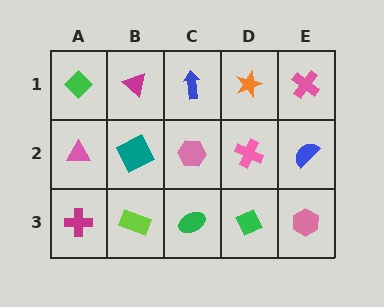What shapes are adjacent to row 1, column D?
A pink cross (row 2, column D), a blue arrow (row 1, column C), a pink cross (row 1, column E).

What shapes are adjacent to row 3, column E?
A blue semicircle (row 2, column E), a green diamond (row 3, column D).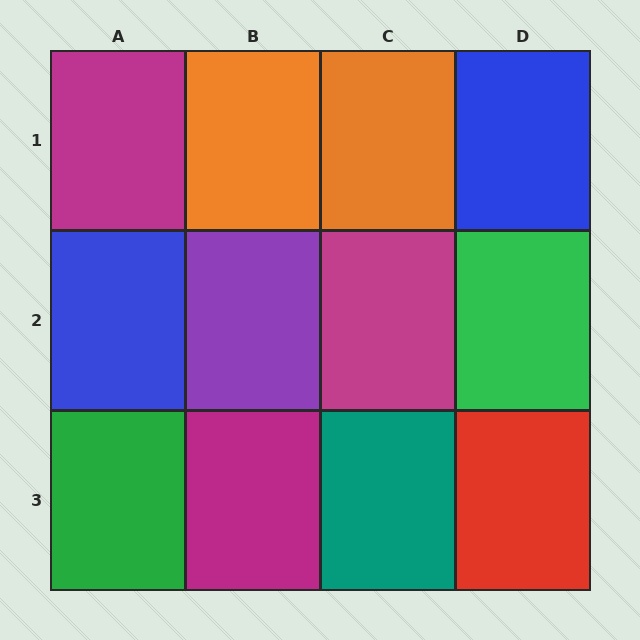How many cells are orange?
2 cells are orange.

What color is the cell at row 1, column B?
Orange.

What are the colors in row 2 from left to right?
Blue, purple, magenta, green.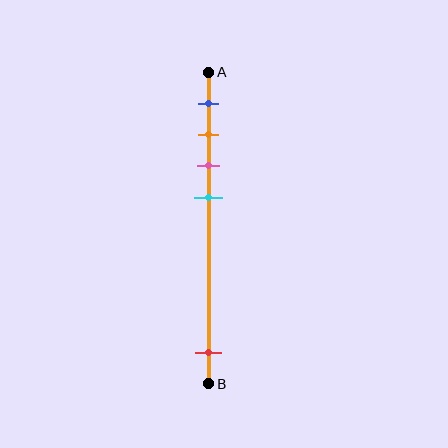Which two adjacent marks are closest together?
The orange and pink marks are the closest adjacent pair.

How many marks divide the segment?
There are 5 marks dividing the segment.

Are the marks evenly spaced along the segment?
No, the marks are not evenly spaced.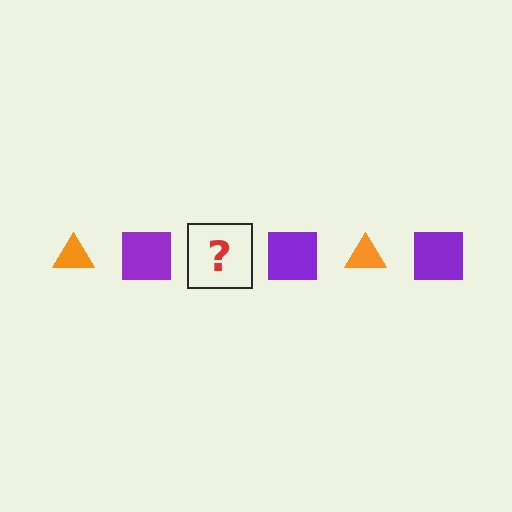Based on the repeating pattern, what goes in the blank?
The blank should be an orange triangle.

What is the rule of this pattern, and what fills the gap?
The rule is that the pattern alternates between orange triangle and purple square. The gap should be filled with an orange triangle.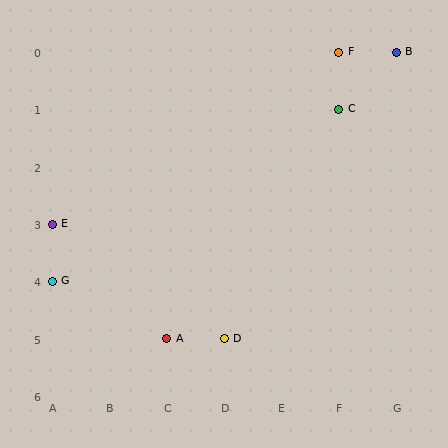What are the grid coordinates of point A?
Point A is at grid coordinates (C, 5).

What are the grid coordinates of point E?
Point E is at grid coordinates (A, 3).